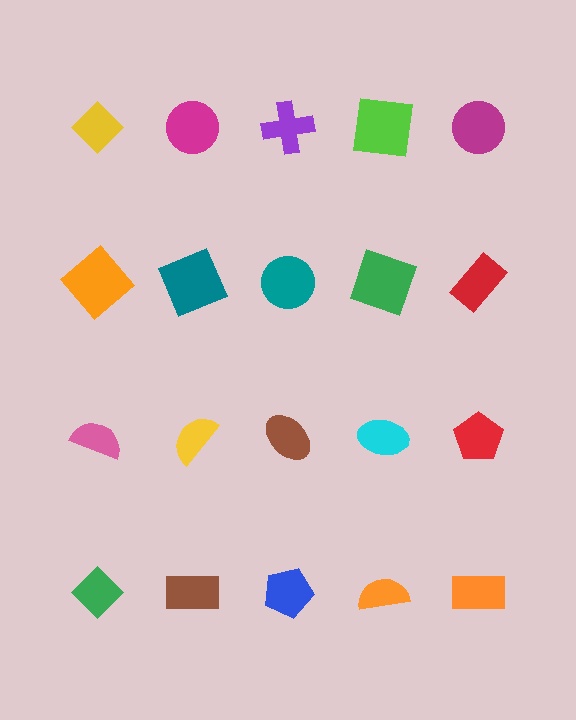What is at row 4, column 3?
A blue pentagon.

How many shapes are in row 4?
5 shapes.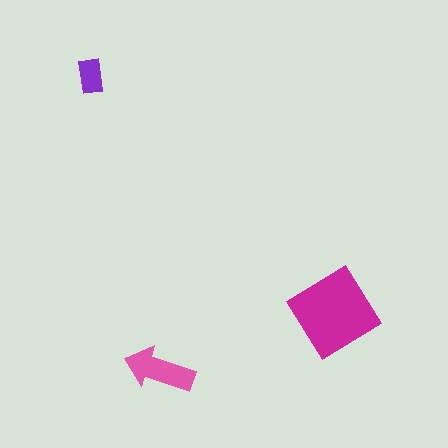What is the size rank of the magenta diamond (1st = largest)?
1st.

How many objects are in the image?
There are 3 objects in the image.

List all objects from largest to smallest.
The magenta diamond, the pink arrow, the purple rectangle.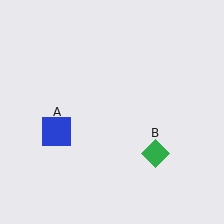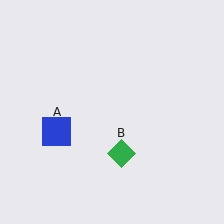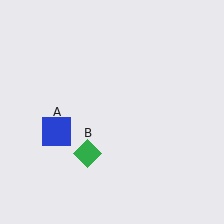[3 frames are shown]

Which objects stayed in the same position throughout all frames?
Blue square (object A) remained stationary.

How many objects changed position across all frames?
1 object changed position: green diamond (object B).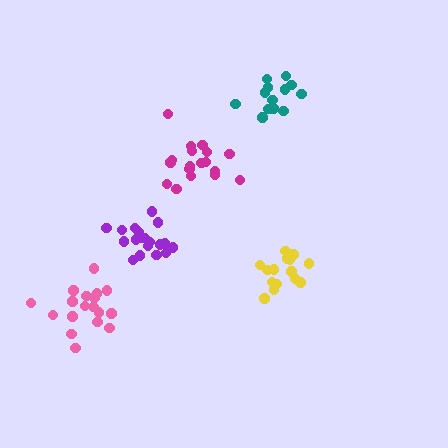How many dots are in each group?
Group 1: 19 dots, Group 2: 13 dots, Group 3: 18 dots, Group 4: 16 dots, Group 5: 19 dots (85 total).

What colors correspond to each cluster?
The clusters are colored: magenta, teal, pink, yellow, purple.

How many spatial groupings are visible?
There are 5 spatial groupings.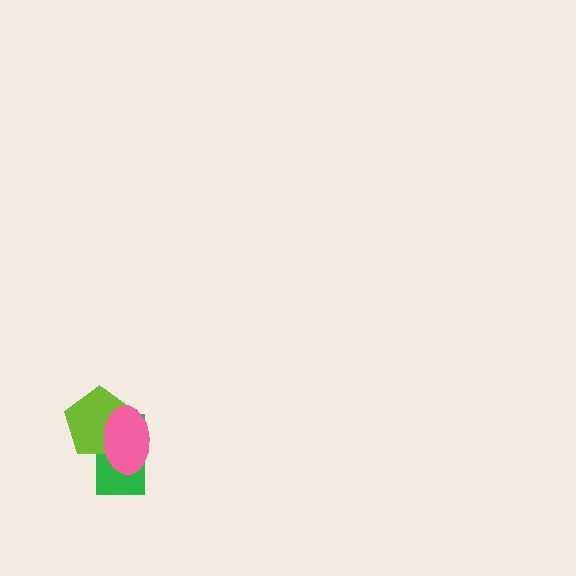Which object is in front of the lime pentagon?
The pink ellipse is in front of the lime pentagon.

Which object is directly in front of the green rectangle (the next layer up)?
The lime pentagon is directly in front of the green rectangle.